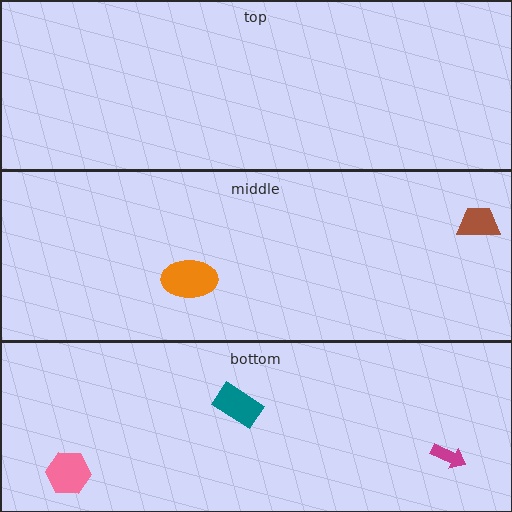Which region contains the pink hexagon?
The bottom region.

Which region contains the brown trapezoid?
The middle region.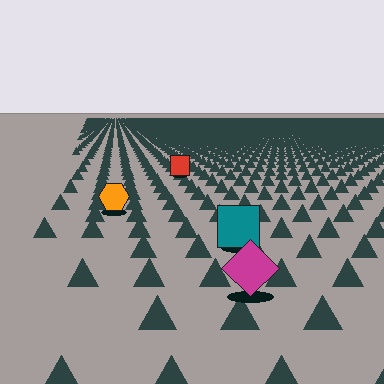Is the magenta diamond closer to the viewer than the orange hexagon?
Yes. The magenta diamond is closer — you can tell from the texture gradient: the ground texture is coarser near it.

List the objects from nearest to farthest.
From nearest to farthest: the magenta diamond, the teal square, the orange hexagon, the red square.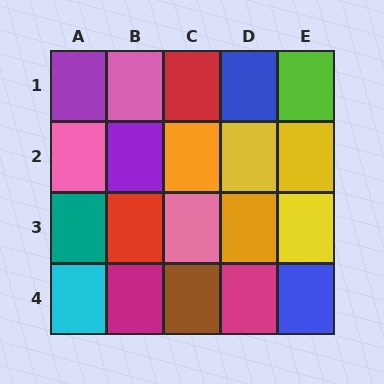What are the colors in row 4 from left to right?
Cyan, magenta, brown, magenta, blue.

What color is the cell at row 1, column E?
Lime.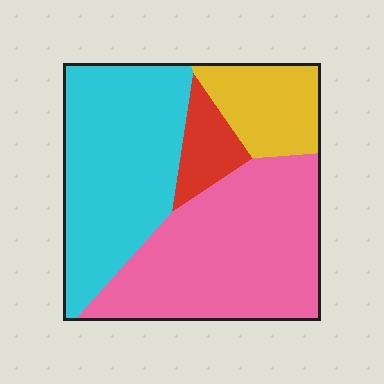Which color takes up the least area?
Red, at roughly 10%.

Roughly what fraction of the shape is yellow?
Yellow takes up about one eighth (1/8) of the shape.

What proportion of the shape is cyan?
Cyan covers roughly 35% of the shape.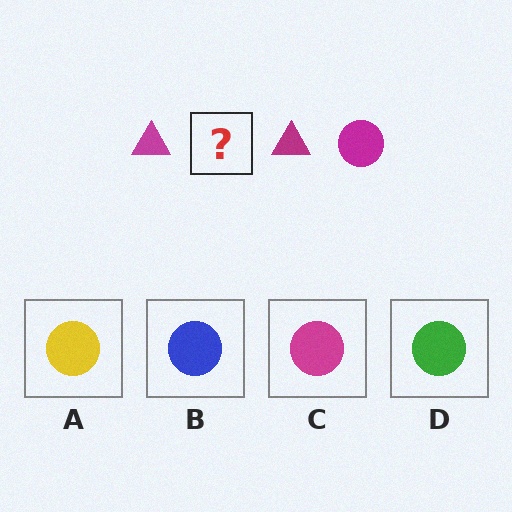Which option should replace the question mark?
Option C.